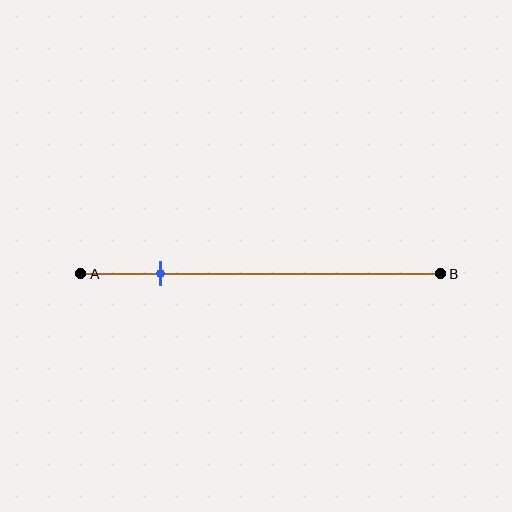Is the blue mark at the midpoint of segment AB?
No, the mark is at about 20% from A, not at the 50% midpoint.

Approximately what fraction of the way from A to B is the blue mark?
The blue mark is approximately 20% of the way from A to B.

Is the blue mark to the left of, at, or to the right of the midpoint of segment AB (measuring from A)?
The blue mark is to the left of the midpoint of segment AB.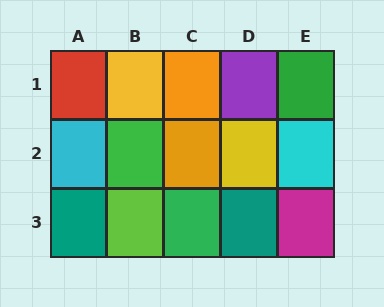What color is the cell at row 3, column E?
Magenta.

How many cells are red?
1 cell is red.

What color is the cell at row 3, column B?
Lime.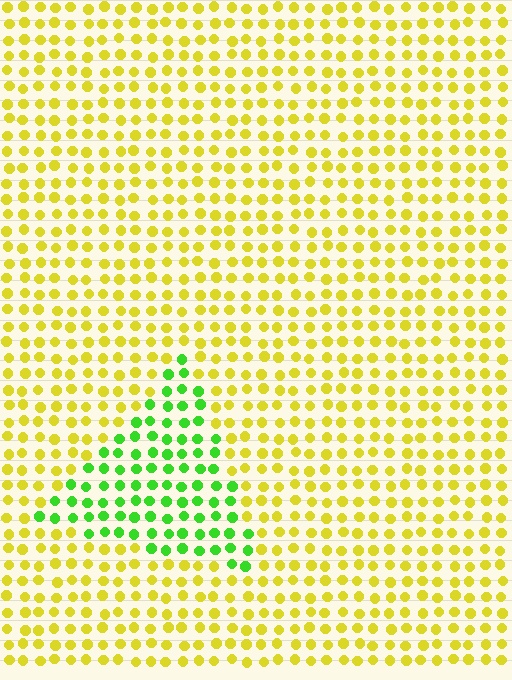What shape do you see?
I see a triangle.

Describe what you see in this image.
The image is filled with small yellow elements in a uniform arrangement. A triangle-shaped region is visible where the elements are tinted to a slightly different hue, forming a subtle color boundary.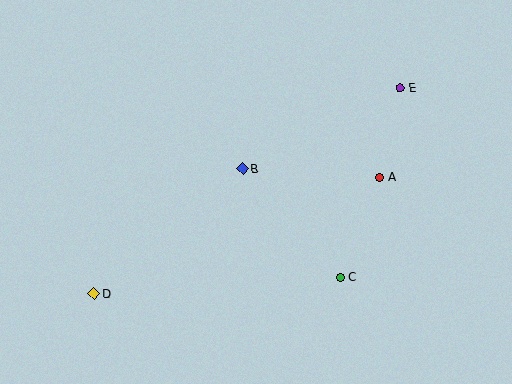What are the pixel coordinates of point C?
Point C is at (340, 277).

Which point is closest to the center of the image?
Point B at (243, 169) is closest to the center.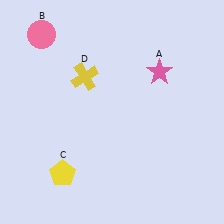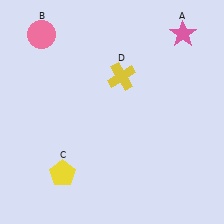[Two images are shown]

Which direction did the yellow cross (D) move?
The yellow cross (D) moved right.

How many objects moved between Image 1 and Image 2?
2 objects moved between the two images.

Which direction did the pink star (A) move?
The pink star (A) moved up.